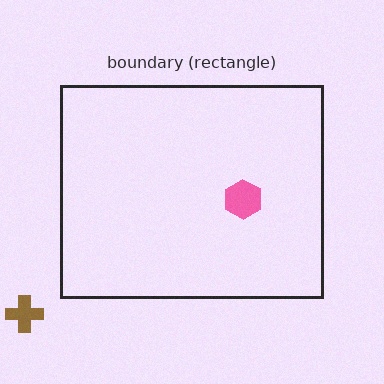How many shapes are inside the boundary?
1 inside, 1 outside.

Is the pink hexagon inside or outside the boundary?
Inside.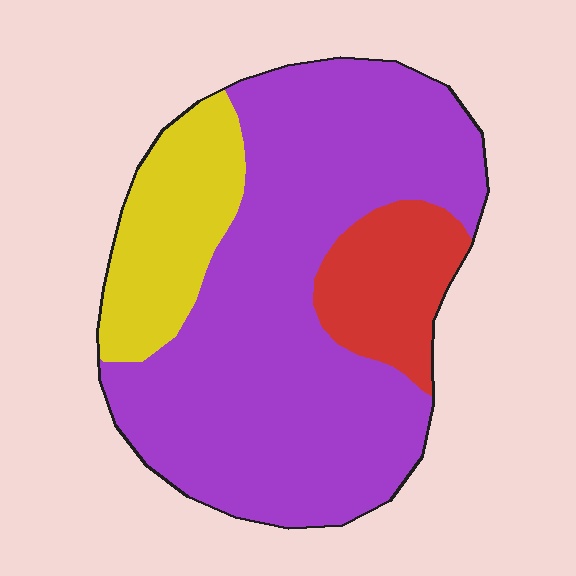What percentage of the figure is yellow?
Yellow covers 17% of the figure.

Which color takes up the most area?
Purple, at roughly 70%.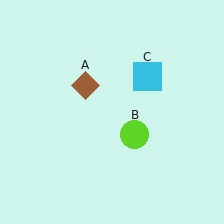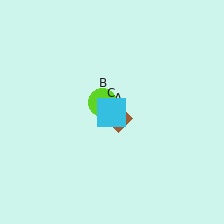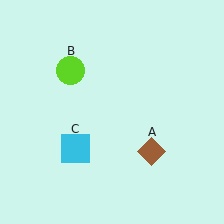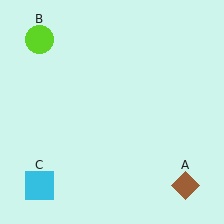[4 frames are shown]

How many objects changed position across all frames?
3 objects changed position: brown diamond (object A), lime circle (object B), cyan square (object C).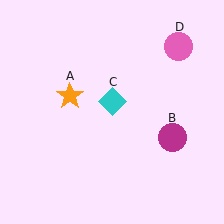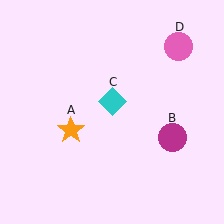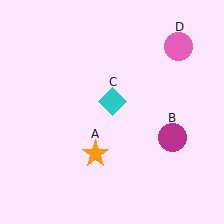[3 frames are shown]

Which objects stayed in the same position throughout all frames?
Magenta circle (object B) and cyan diamond (object C) and pink circle (object D) remained stationary.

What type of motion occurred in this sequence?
The orange star (object A) rotated counterclockwise around the center of the scene.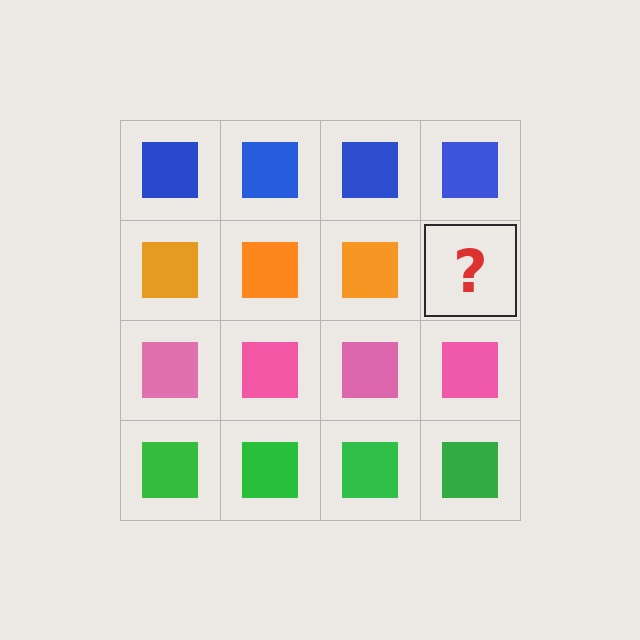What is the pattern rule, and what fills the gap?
The rule is that each row has a consistent color. The gap should be filled with an orange square.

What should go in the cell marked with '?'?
The missing cell should contain an orange square.